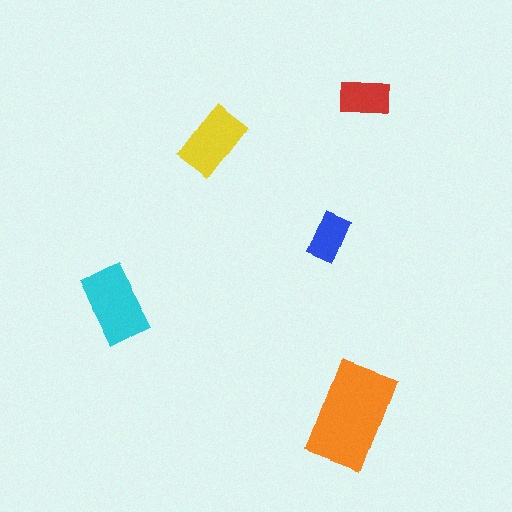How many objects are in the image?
There are 5 objects in the image.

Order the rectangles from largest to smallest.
the orange one, the cyan one, the yellow one, the red one, the blue one.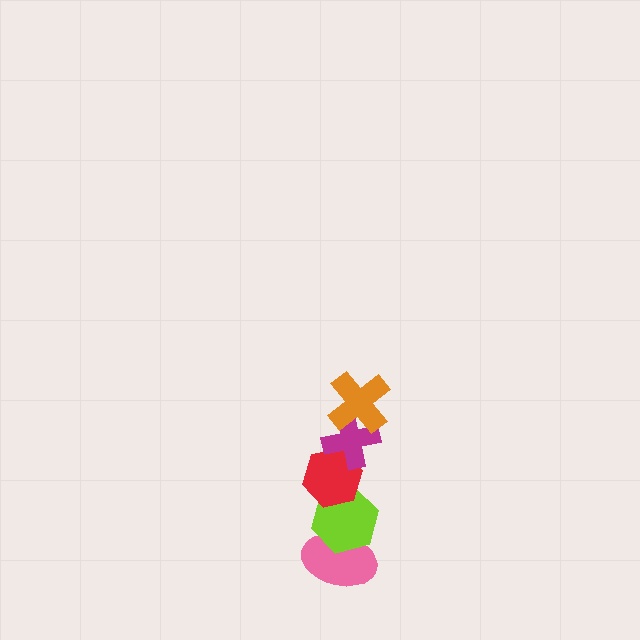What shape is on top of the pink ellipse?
The lime hexagon is on top of the pink ellipse.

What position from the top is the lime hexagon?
The lime hexagon is 4th from the top.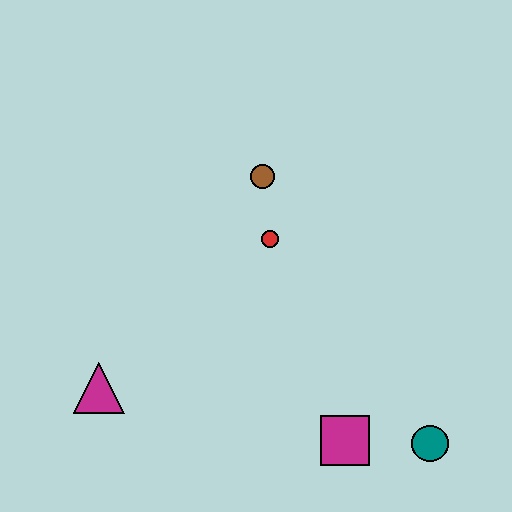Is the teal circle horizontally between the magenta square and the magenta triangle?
No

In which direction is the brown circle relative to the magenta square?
The brown circle is above the magenta square.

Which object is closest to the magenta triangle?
The red circle is closest to the magenta triangle.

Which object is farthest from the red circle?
The teal circle is farthest from the red circle.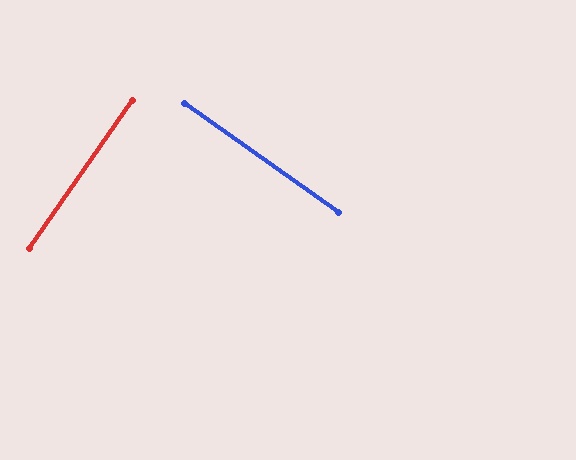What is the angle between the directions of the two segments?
Approximately 90 degrees.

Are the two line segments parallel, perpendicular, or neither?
Perpendicular — they meet at approximately 90°.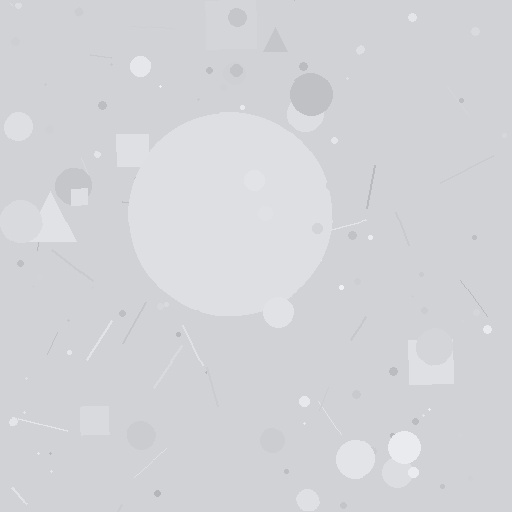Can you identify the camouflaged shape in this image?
The camouflaged shape is a circle.